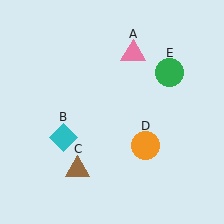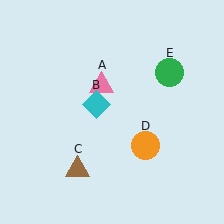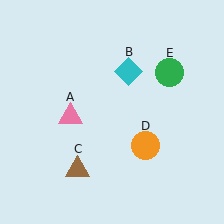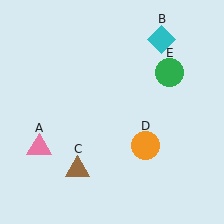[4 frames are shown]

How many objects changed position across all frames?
2 objects changed position: pink triangle (object A), cyan diamond (object B).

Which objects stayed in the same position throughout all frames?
Brown triangle (object C) and orange circle (object D) and green circle (object E) remained stationary.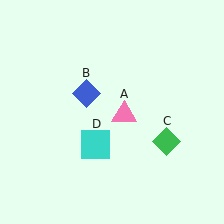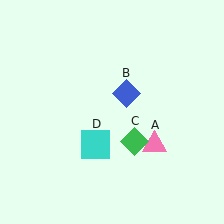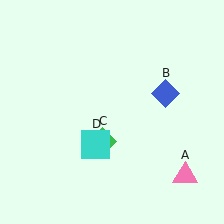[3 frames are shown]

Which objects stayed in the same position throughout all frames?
Cyan square (object D) remained stationary.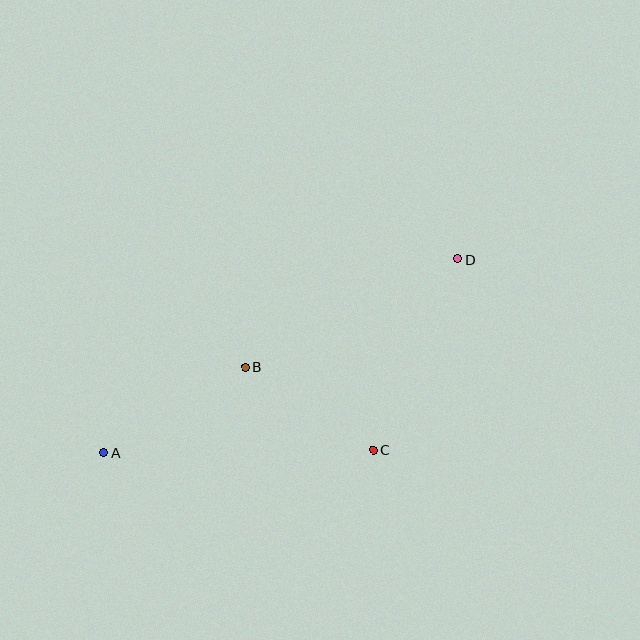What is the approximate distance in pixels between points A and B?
The distance between A and B is approximately 166 pixels.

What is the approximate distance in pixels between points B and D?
The distance between B and D is approximately 238 pixels.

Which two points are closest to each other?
Points B and C are closest to each other.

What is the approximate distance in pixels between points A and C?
The distance between A and C is approximately 270 pixels.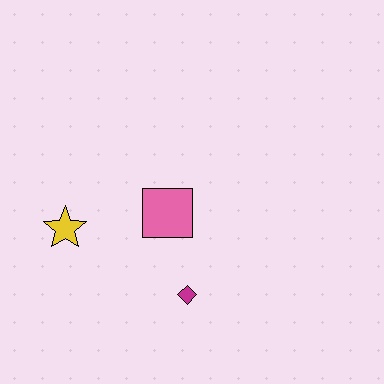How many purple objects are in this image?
There are no purple objects.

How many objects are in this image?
There are 3 objects.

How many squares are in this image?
There is 1 square.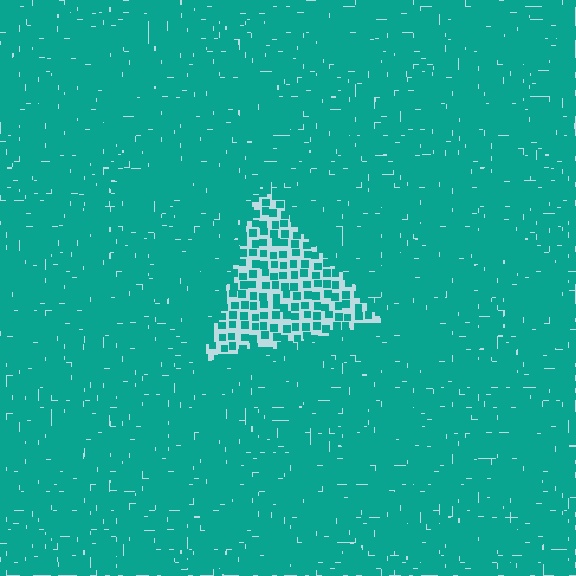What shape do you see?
I see a triangle.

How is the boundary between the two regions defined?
The boundary is defined by a change in element density (approximately 2.6x ratio). All elements are the same color, size, and shape.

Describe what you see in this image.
The image contains small teal elements arranged at two different densities. A triangle-shaped region is visible where the elements are less densely packed than the surrounding area.